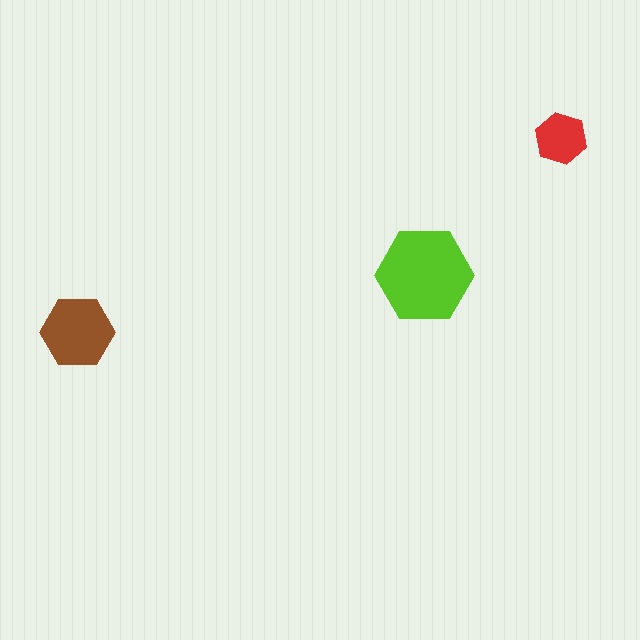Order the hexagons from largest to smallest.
the lime one, the brown one, the red one.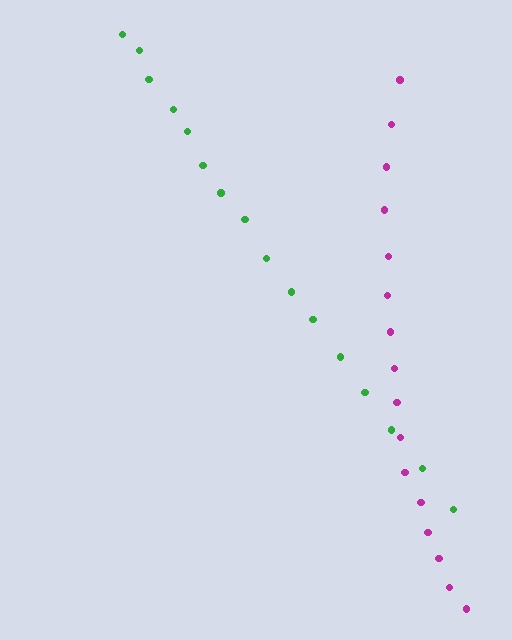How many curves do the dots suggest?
There are 2 distinct paths.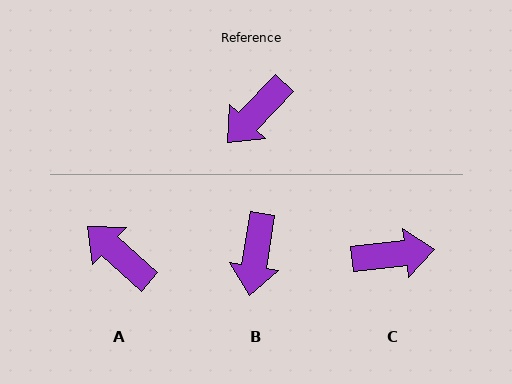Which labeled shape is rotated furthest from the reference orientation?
C, about 140 degrees away.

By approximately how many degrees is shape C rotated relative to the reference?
Approximately 140 degrees counter-clockwise.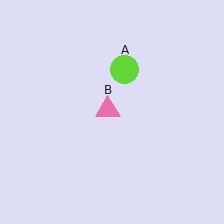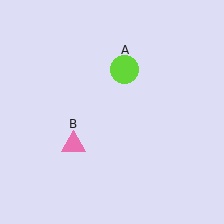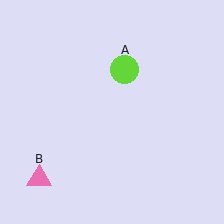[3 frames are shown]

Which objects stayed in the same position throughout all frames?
Lime circle (object A) remained stationary.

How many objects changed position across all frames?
1 object changed position: pink triangle (object B).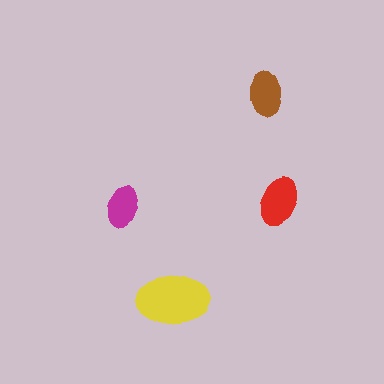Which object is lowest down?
The yellow ellipse is bottommost.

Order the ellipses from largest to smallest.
the yellow one, the red one, the brown one, the magenta one.